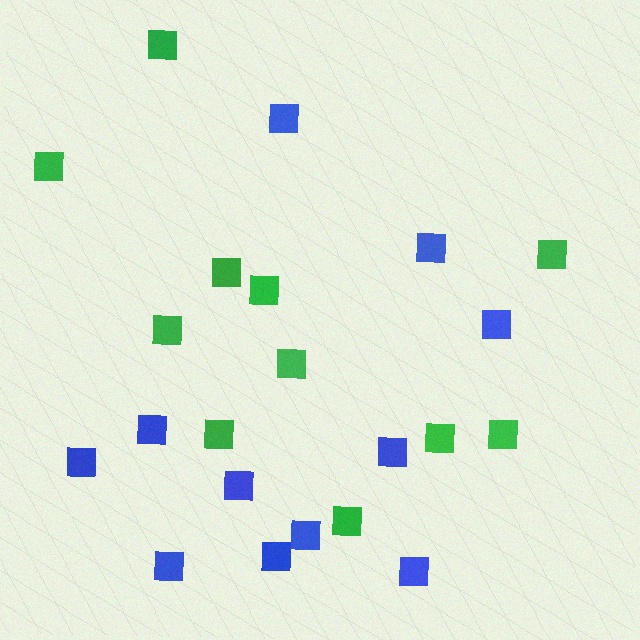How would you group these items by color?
There are 2 groups: one group of green squares (11) and one group of blue squares (11).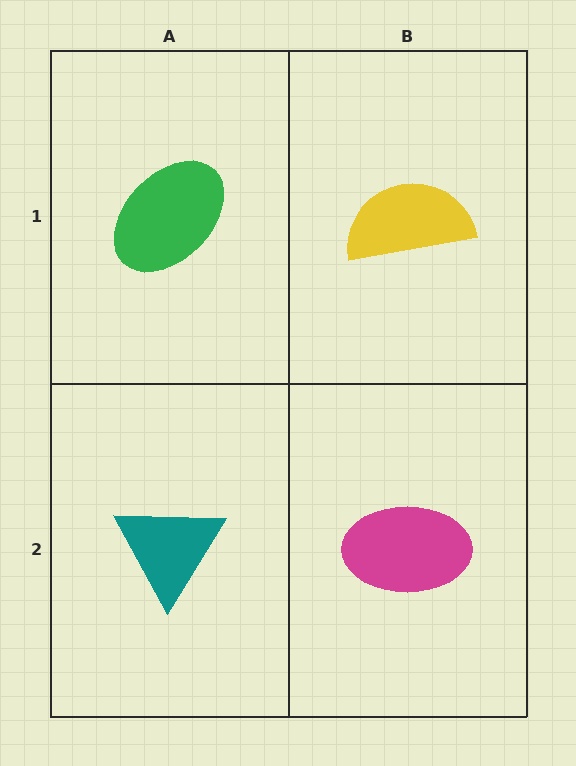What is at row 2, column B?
A magenta ellipse.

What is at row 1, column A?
A green ellipse.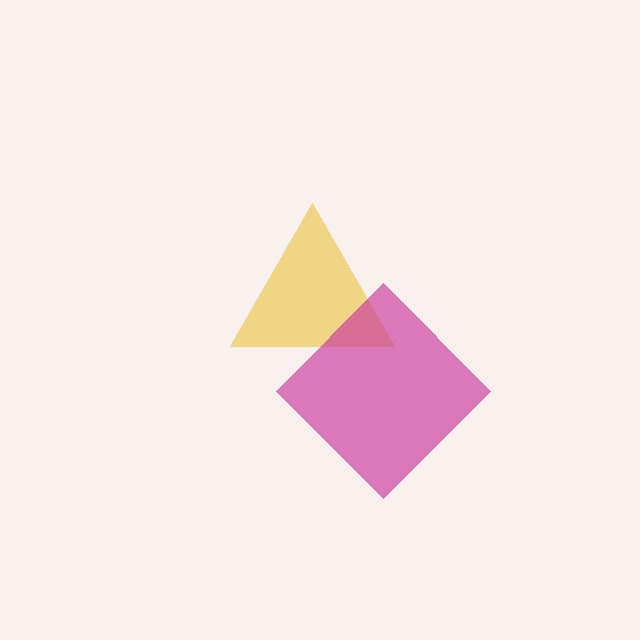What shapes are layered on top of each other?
The layered shapes are: a yellow triangle, a magenta diamond.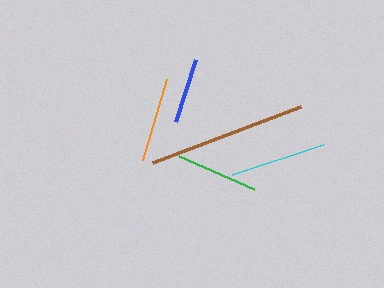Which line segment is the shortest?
The blue line is the shortest at approximately 65 pixels.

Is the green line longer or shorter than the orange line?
The orange line is longer than the green line.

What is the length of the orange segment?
The orange segment is approximately 85 pixels long.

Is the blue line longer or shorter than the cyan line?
The cyan line is longer than the blue line.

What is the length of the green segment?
The green segment is approximately 81 pixels long.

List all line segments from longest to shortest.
From longest to shortest: brown, cyan, orange, green, blue.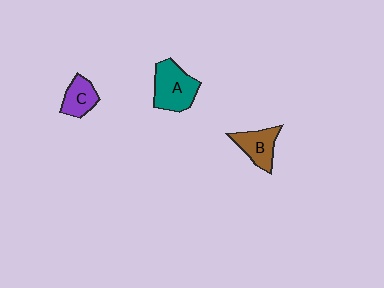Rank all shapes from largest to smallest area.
From largest to smallest: A (teal), B (brown), C (purple).